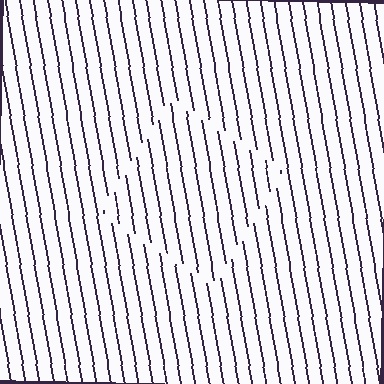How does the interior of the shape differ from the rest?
The interior of the shape contains the same grating, shifted by half a period — the contour is defined by the phase discontinuity where line-ends from the inner and outer gratings abut.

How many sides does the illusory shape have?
4 sides — the line-ends trace a square.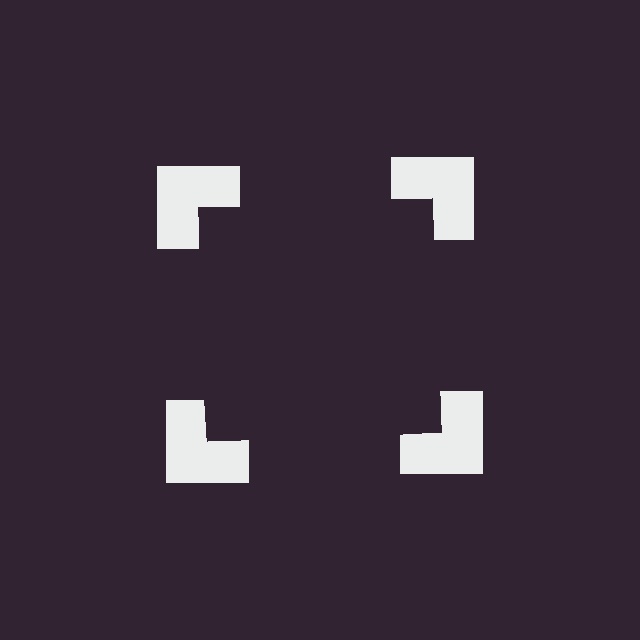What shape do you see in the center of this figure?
An illusory square — its edges are inferred from the aligned wedge cuts in the notched squares, not physically drawn.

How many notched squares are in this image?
There are 4 — one at each vertex of the illusory square.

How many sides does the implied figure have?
4 sides.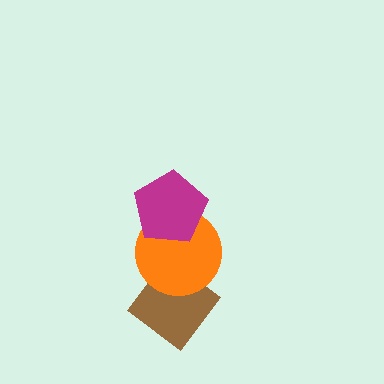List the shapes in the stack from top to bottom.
From top to bottom: the magenta pentagon, the orange circle, the brown diamond.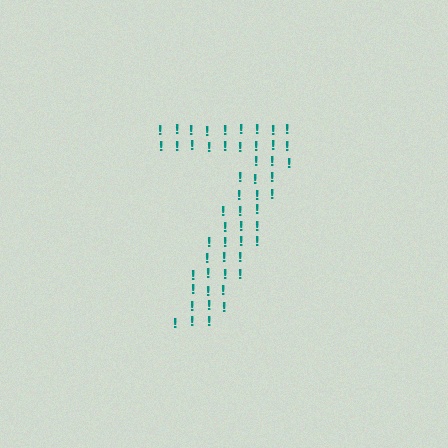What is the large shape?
The large shape is the digit 7.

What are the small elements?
The small elements are exclamation marks.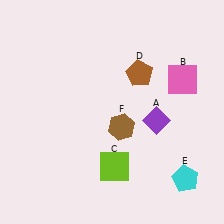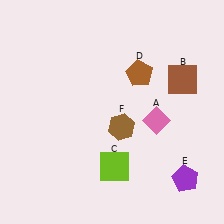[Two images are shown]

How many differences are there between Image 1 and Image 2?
There are 3 differences between the two images.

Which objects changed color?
A changed from purple to pink. B changed from pink to brown. E changed from cyan to purple.